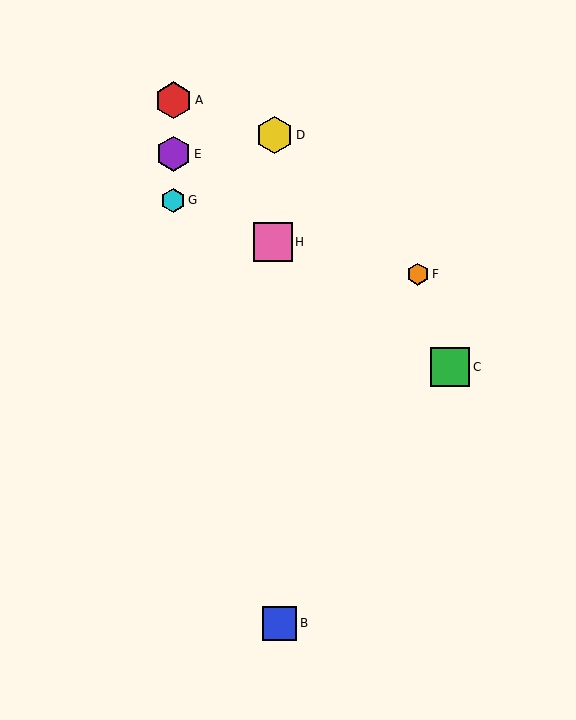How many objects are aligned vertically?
3 objects (A, E, G) are aligned vertically.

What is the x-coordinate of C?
Object C is at x≈450.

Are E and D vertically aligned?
No, E is at x≈173 and D is at x≈274.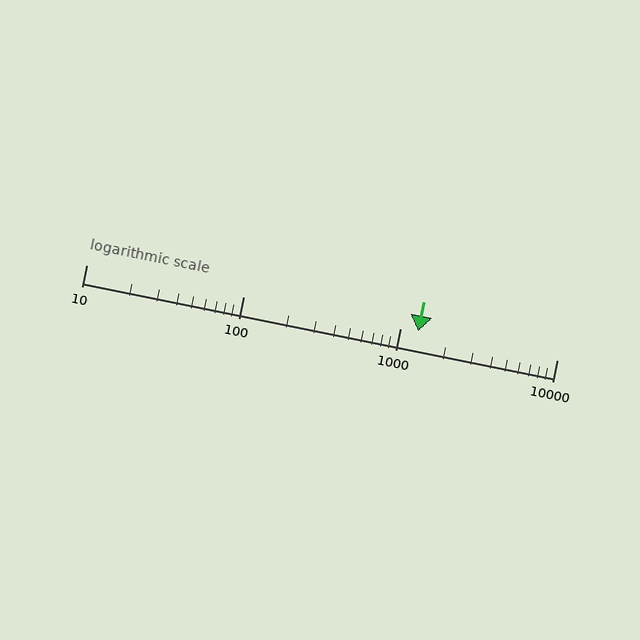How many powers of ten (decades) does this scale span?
The scale spans 3 decades, from 10 to 10000.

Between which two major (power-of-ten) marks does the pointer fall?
The pointer is between 1000 and 10000.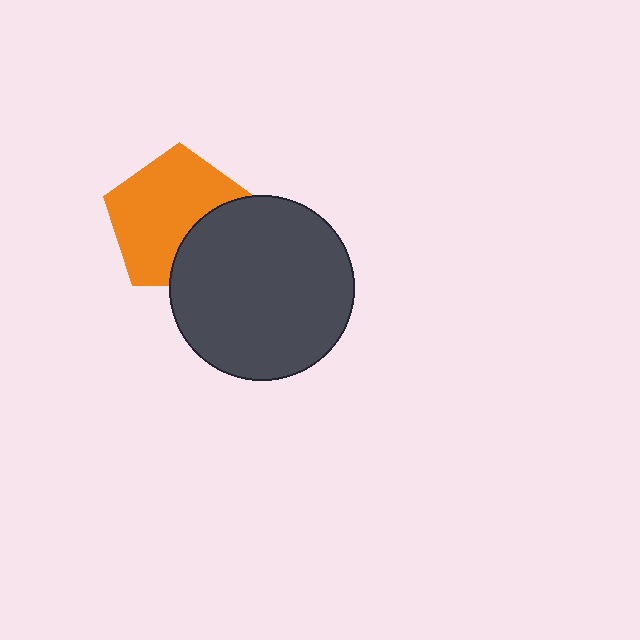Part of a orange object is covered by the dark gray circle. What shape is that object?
It is a pentagon.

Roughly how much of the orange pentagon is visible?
Most of it is visible (roughly 69%).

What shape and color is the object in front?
The object in front is a dark gray circle.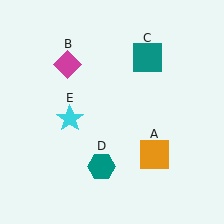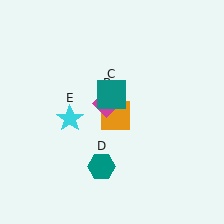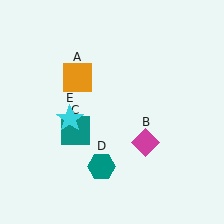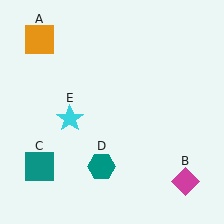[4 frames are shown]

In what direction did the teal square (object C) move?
The teal square (object C) moved down and to the left.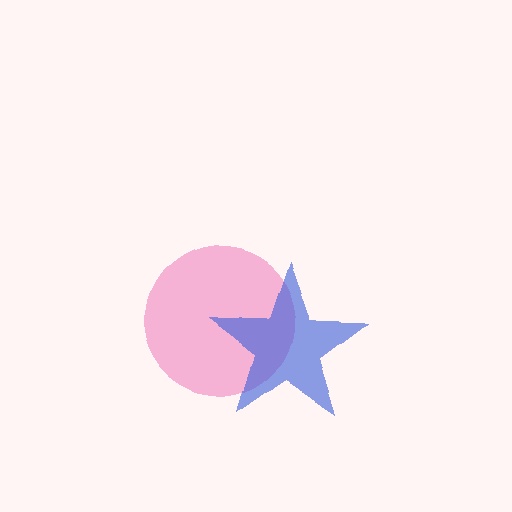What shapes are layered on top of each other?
The layered shapes are: a pink circle, a blue star.